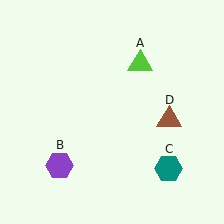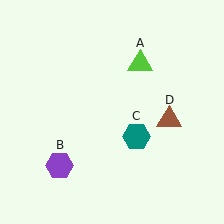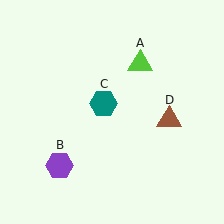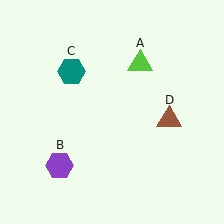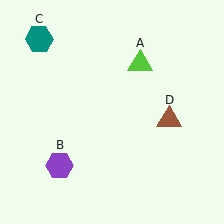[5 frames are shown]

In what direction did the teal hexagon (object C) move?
The teal hexagon (object C) moved up and to the left.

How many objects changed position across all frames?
1 object changed position: teal hexagon (object C).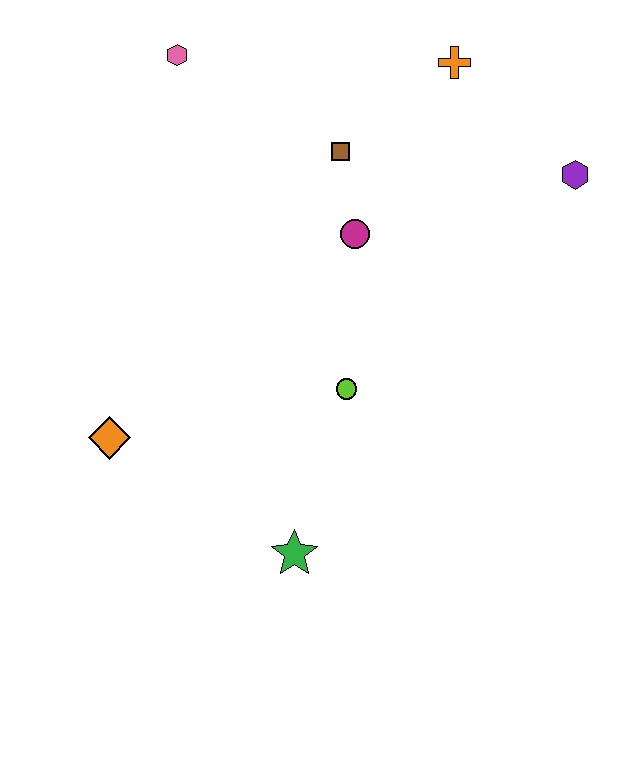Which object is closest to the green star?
The lime circle is closest to the green star.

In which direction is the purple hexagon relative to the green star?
The purple hexagon is above the green star.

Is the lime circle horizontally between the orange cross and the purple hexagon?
No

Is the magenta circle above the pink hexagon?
No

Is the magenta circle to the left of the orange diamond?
No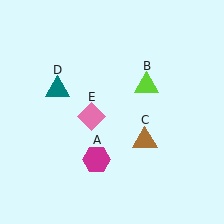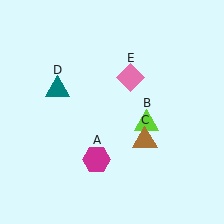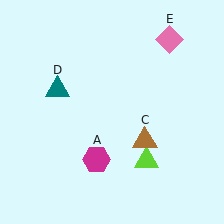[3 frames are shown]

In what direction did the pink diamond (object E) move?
The pink diamond (object E) moved up and to the right.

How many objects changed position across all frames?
2 objects changed position: lime triangle (object B), pink diamond (object E).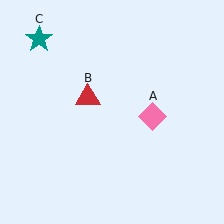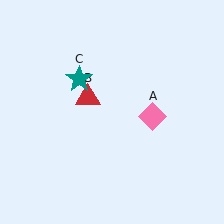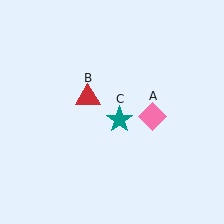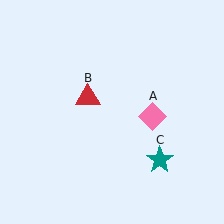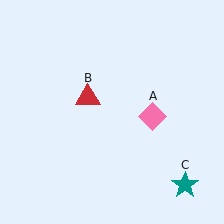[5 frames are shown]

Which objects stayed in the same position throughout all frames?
Pink diamond (object A) and red triangle (object B) remained stationary.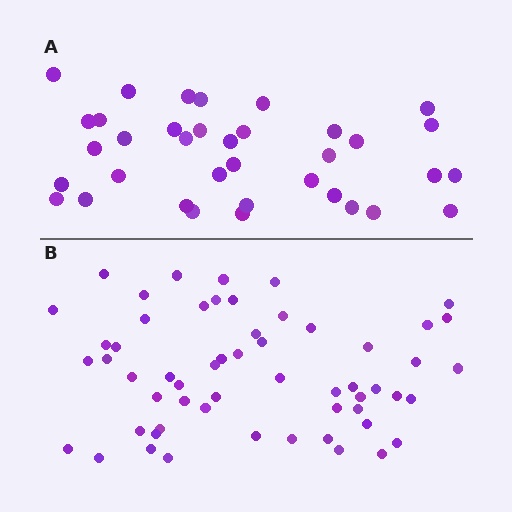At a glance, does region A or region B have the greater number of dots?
Region B (the bottom region) has more dots.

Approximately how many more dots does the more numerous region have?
Region B has approximately 20 more dots than region A.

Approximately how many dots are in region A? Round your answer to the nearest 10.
About 40 dots. (The exact count is 36, which rounds to 40.)